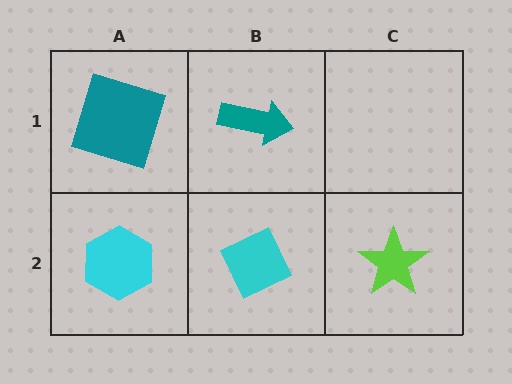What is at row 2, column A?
A cyan hexagon.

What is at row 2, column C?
A lime star.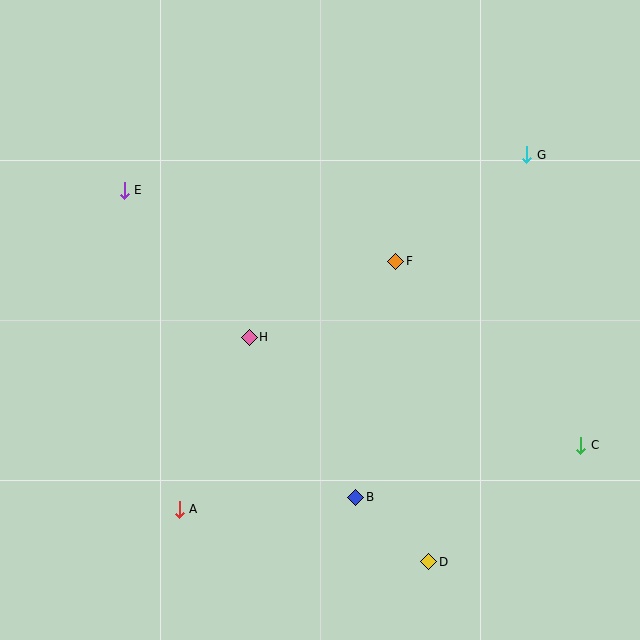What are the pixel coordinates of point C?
Point C is at (581, 445).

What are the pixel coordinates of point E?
Point E is at (124, 190).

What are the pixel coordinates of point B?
Point B is at (356, 497).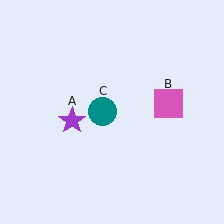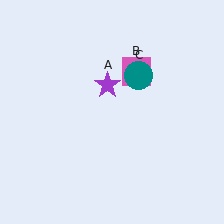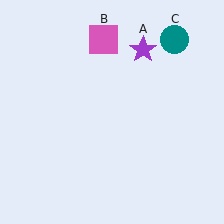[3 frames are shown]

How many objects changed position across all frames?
3 objects changed position: purple star (object A), pink square (object B), teal circle (object C).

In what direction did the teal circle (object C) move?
The teal circle (object C) moved up and to the right.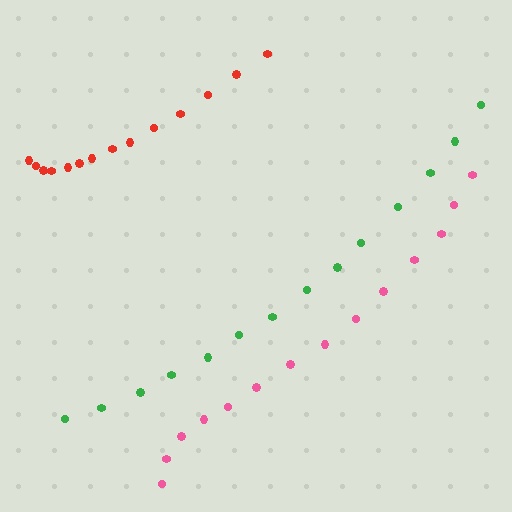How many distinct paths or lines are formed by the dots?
There are 3 distinct paths.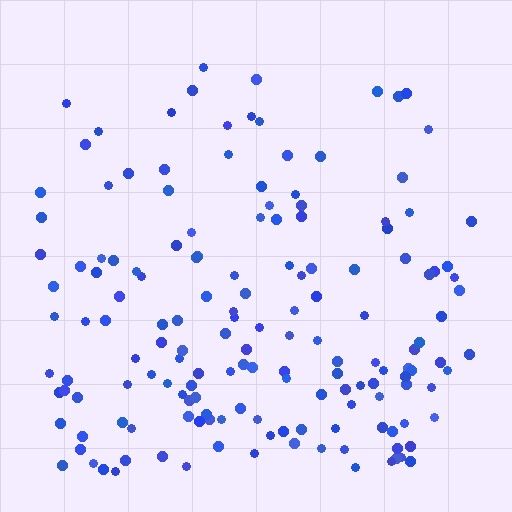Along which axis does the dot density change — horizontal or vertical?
Vertical.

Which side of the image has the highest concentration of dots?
The bottom.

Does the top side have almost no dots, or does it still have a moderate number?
Still a moderate number, just noticeably fewer than the bottom.